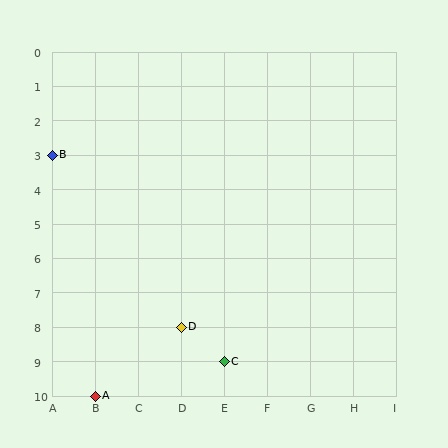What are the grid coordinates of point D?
Point D is at grid coordinates (D, 8).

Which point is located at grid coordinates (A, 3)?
Point B is at (A, 3).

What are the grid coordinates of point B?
Point B is at grid coordinates (A, 3).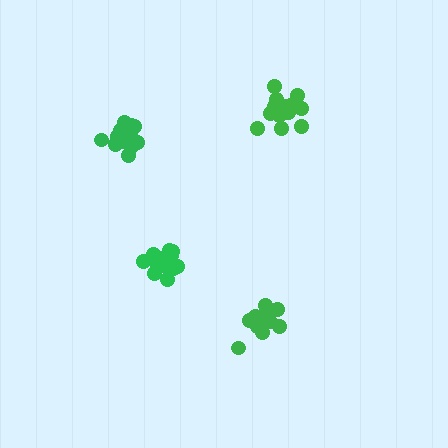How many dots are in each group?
Group 1: 16 dots, Group 2: 16 dots, Group 3: 14 dots, Group 4: 15 dots (61 total).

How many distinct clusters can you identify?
There are 4 distinct clusters.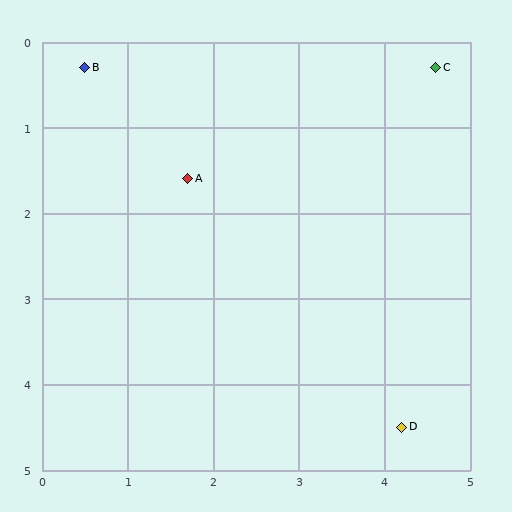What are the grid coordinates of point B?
Point B is at approximately (0.5, 0.3).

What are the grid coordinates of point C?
Point C is at approximately (4.6, 0.3).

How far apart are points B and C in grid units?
Points B and C are about 4.1 grid units apart.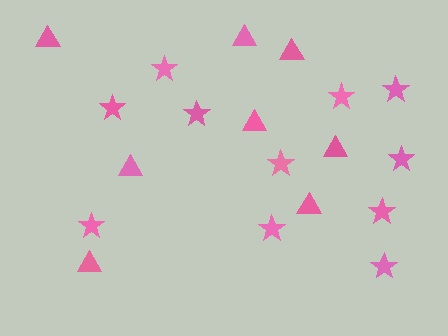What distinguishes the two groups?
There are 2 groups: one group of stars (11) and one group of triangles (8).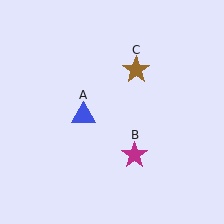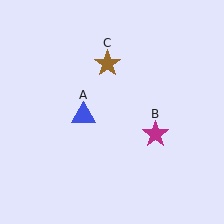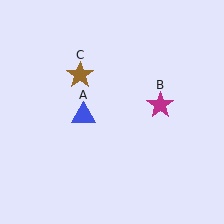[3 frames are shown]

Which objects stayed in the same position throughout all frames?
Blue triangle (object A) remained stationary.